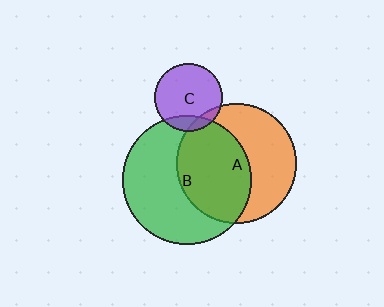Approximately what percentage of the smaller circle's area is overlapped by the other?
Approximately 15%.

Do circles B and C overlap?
Yes.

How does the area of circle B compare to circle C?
Approximately 3.6 times.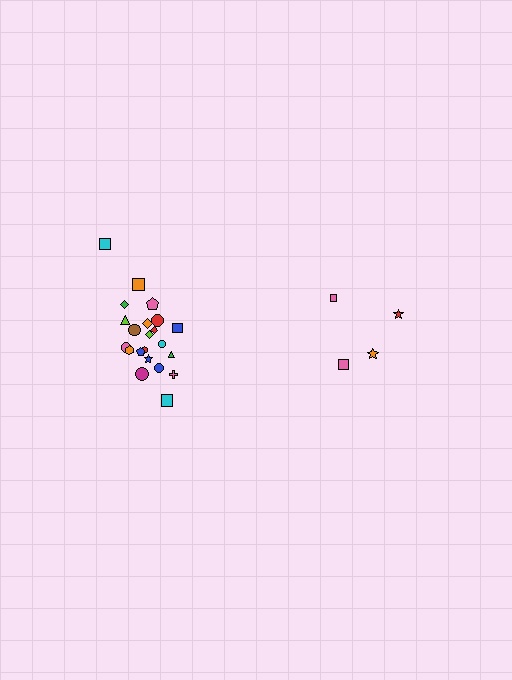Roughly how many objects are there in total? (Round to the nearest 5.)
Roughly 25 objects in total.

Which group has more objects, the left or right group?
The left group.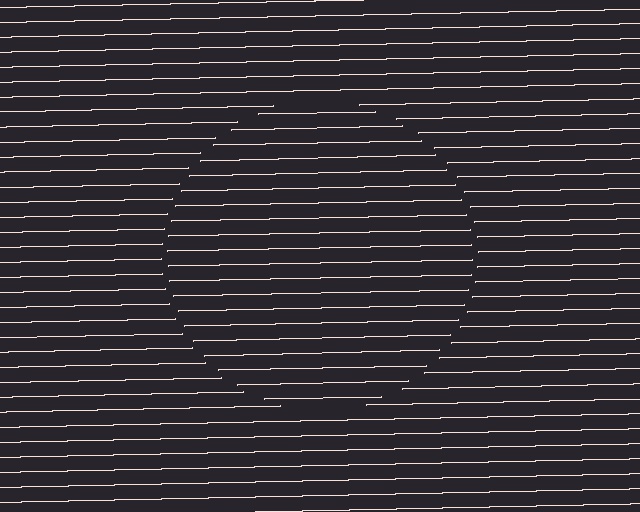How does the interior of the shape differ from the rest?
The interior of the shape contains the same grating, shifted by half a period — the contour is defined by the phase discontinuity where line-ends from the inner and outer gratings abut.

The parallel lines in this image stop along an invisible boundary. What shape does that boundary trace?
An illusory circle. The interior of the shape contains the same grating, shifted by half a period — the contour is defined by the phase discontinuity where line-ends from the inner and outer gratings abut.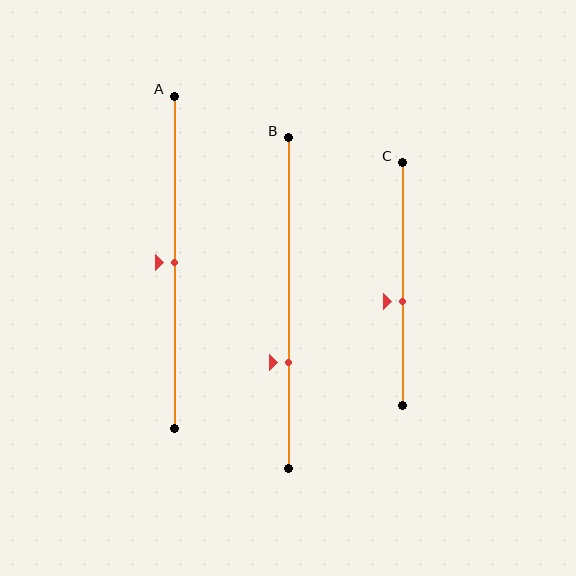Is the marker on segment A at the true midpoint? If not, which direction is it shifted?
Yes, the marker on segment A is at the true midpoint.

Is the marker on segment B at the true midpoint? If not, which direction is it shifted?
No, the marker on segment B is shifted downward by about 18% of the segment length.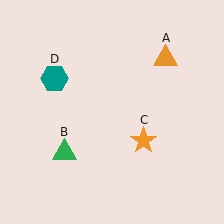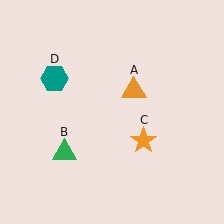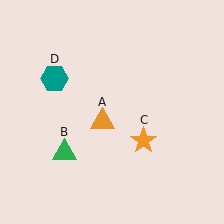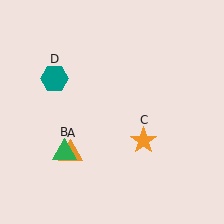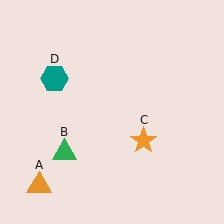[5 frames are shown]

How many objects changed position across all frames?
1 object changed position: orange triangle (object A).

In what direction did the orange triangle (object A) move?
The orange triangle (object A) moved down and to the left.